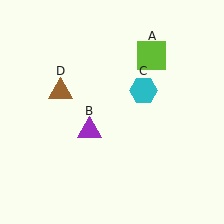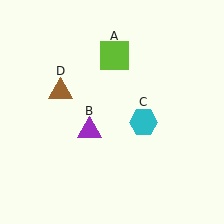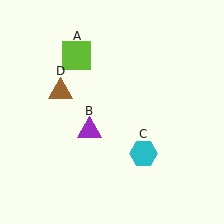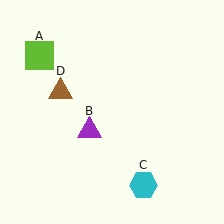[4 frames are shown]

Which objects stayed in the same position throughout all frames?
Purple triangle (object B) and brown triangle (object D) remained stationary.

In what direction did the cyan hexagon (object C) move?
The cyan hexagon (object C) moved down.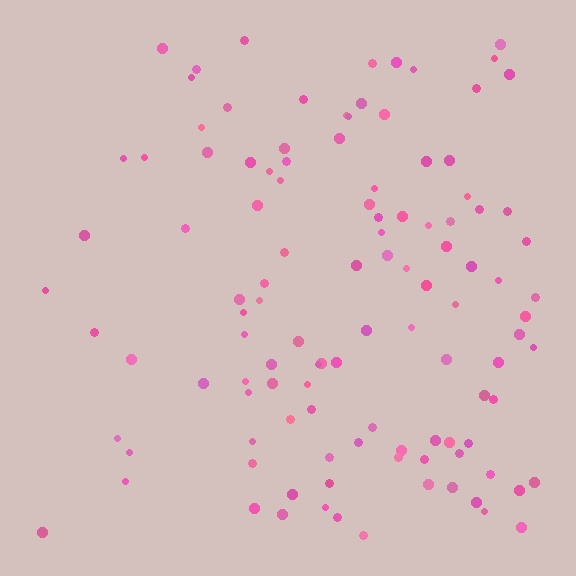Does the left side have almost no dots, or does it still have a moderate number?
Still a moderate number, just noticeably fewer than the right.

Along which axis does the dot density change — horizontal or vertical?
Horizontal.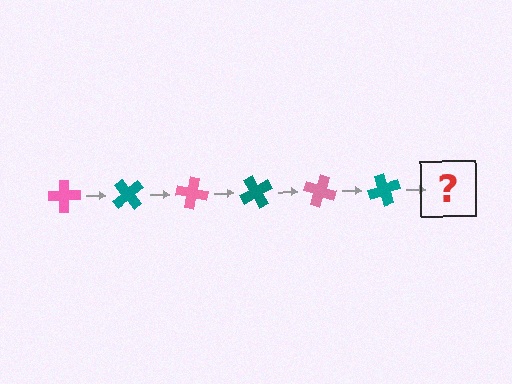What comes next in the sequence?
The next element should be a pink cross, rotated 300 degrees from the start.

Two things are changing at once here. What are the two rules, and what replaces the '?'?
The two rules are that it rotates 50 degrees each step and the color cycles through pink and teal. The '?' should be a pink cross, rotated 300 degrees from the start.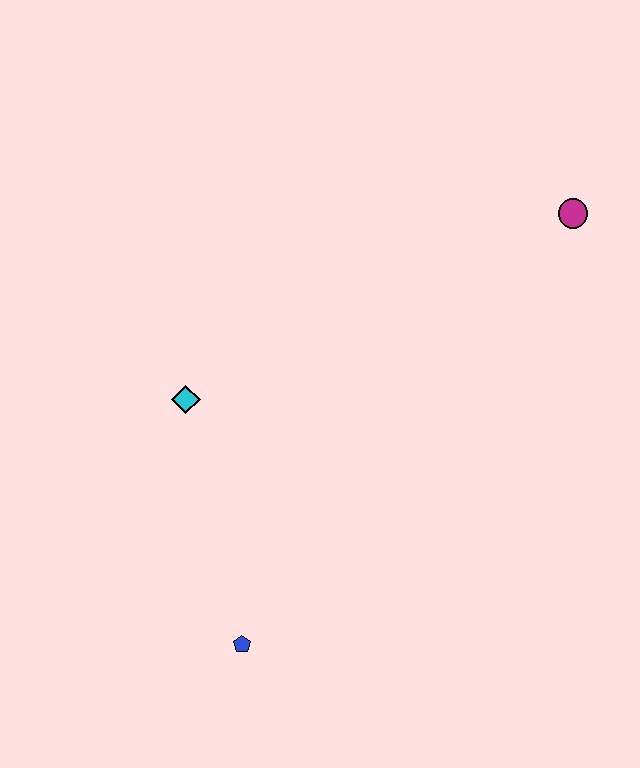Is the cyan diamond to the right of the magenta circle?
No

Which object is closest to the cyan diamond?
The blue pentagon is closest to the cyan diamond.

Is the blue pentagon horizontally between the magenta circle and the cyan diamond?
Yes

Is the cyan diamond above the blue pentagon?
Yes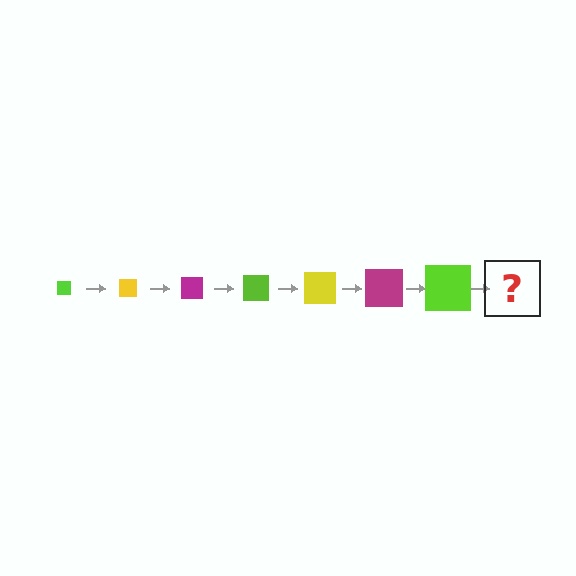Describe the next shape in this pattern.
It should be a yellow square, larger than the previous one.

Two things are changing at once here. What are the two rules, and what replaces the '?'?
The two rules are that the square grows larger each step and the color cycles through lime, yellow, and magenta. The '?' should be a yellow square, larger than the previous one.